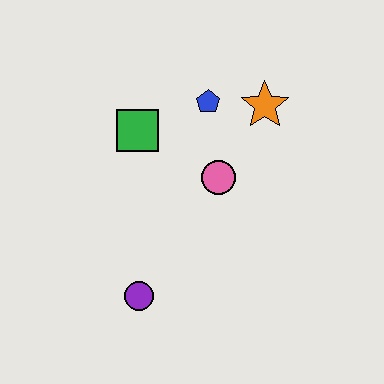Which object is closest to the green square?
The blue pentagon is closest to the green square.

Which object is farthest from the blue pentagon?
The purple circle is farthest from the blue pentagon.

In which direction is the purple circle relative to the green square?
The purple circle is below the green square.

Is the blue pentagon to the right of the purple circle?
Yes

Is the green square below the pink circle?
No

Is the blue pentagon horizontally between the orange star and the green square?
Yes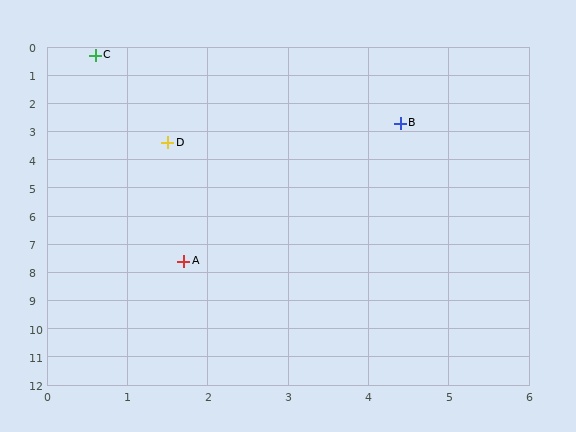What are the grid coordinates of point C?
Point C is at approximately (0.6, 0.3).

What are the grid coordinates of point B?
Point B is at approximately (4.4, 2.7).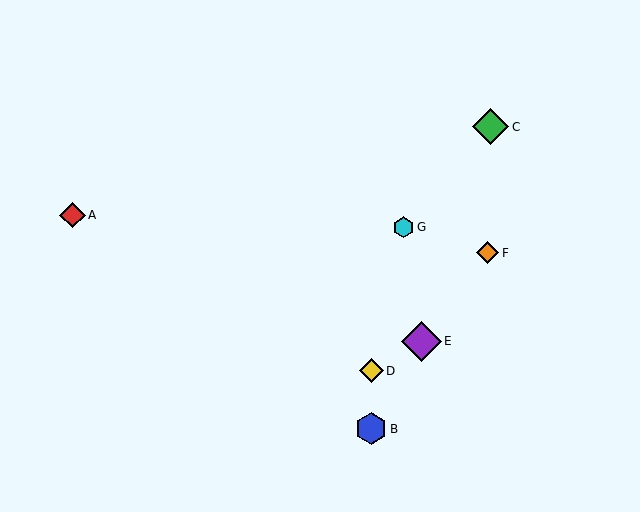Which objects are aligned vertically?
Objects B, D are aligned vertically.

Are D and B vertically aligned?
Yes, both are at x≈371.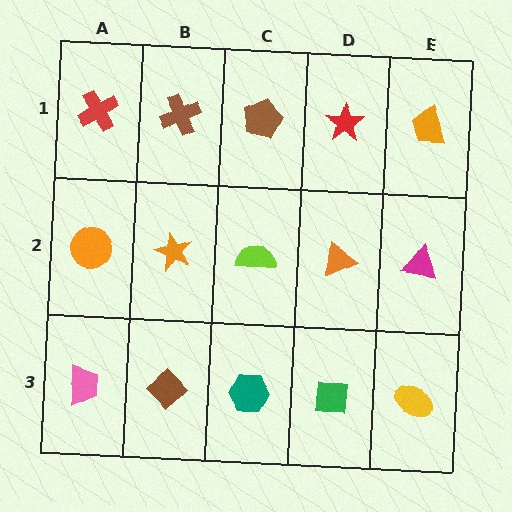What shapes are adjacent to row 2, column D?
A red star (row 1, column D), a green square (row 3, column D), a lime semicircle (row 2, column C), a magenta triangle (row 2, column E).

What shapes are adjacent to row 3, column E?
A magenta triangle (row 2, column E), a green square (row 3, column D).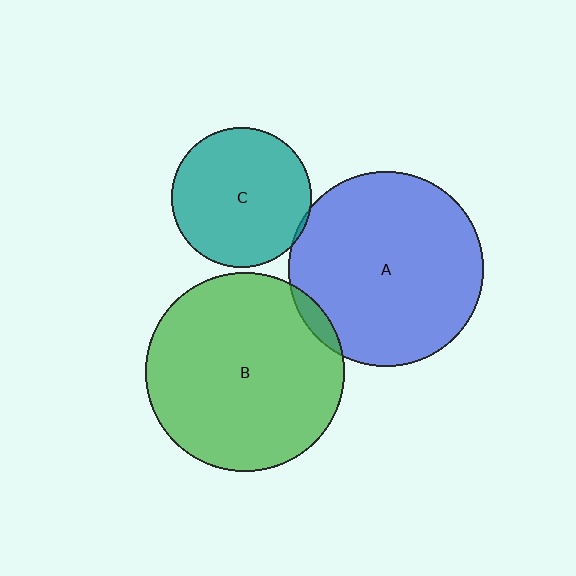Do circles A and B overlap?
Yes.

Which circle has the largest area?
Circle B (green).